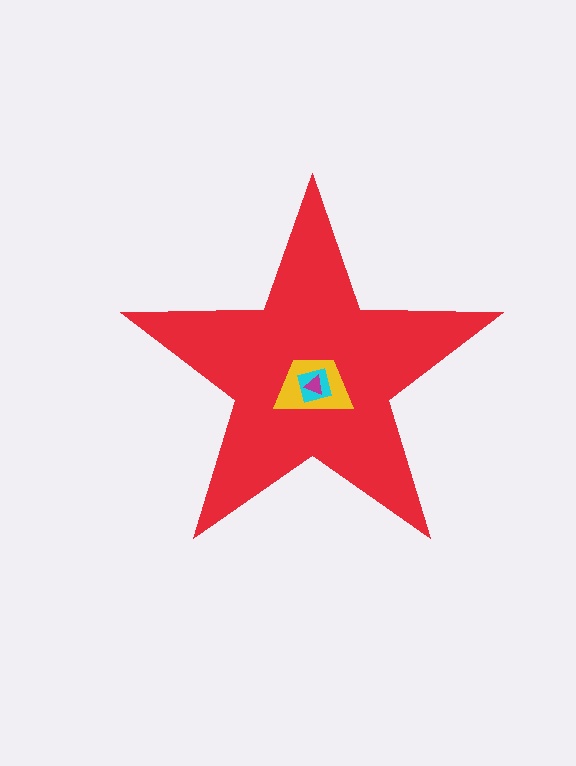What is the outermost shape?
The red star.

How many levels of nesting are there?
4.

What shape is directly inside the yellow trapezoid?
The cyan diamond.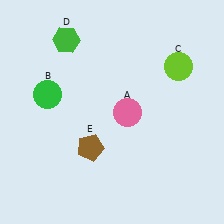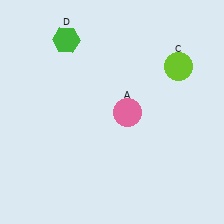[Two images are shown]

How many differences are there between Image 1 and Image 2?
There are 2 differences between the two images.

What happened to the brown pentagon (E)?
The brown pentagon (E) was removed in Image 2. It was in the bottom-left area of Image 1.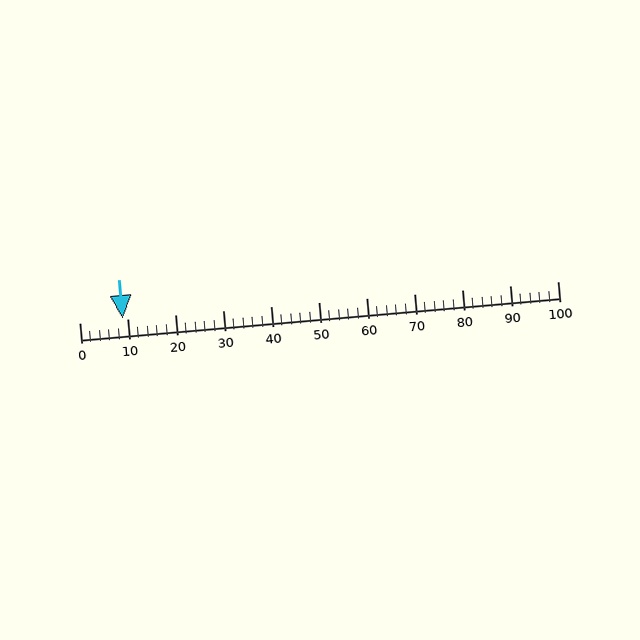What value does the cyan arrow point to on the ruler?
The cyan arrow points to approximately 9.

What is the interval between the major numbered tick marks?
The major tick marks are spaced 10 units apart.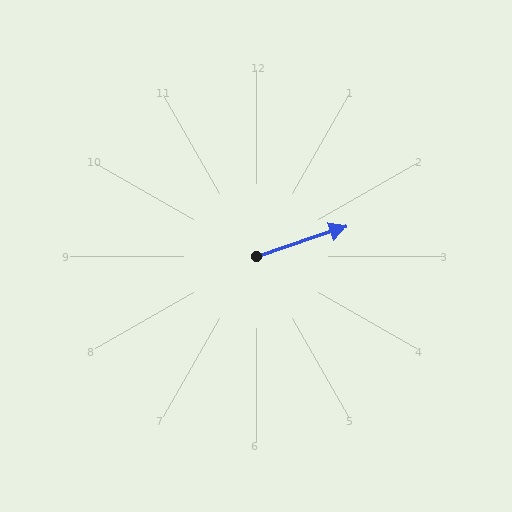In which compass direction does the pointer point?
East.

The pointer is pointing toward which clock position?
Roughly 2 o'clock.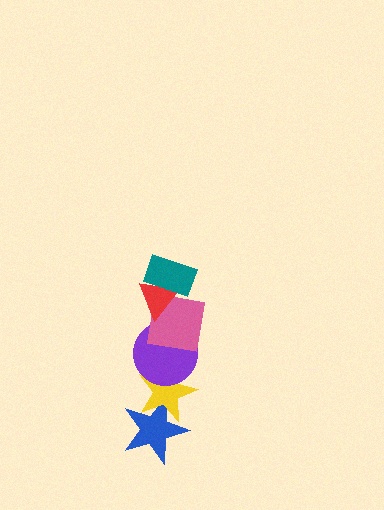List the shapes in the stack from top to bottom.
From top to bottom: the teal rectangle, the red triangle, the pink square, the purple circle, the yellow star, the blue star.